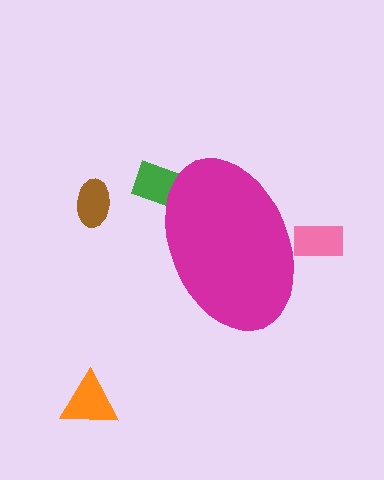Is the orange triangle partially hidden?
No, the orange triangle is fully visible.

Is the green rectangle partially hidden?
Yes, the green rectangle is partially hidden behind the magenta ellipse.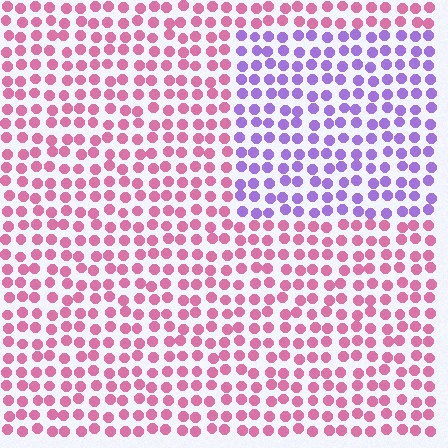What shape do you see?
I see a rectangle.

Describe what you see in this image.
The image is filled with small pink elements in a uniform arrangement. A rectangle-shaped region is visible where the elements are tinted to a slightly different hue, forming a subtle color boundary.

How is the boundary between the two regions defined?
The boundary is defined purely by a slight shift in hue (about 62 degrees). Spacing, size, and orientation are identical on both sides.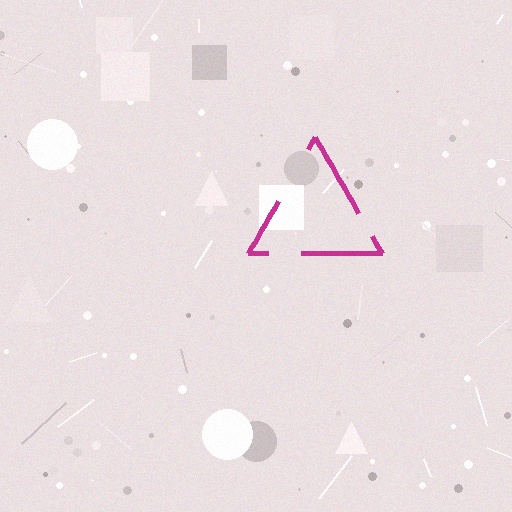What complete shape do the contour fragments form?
The contour fragments form a triangle.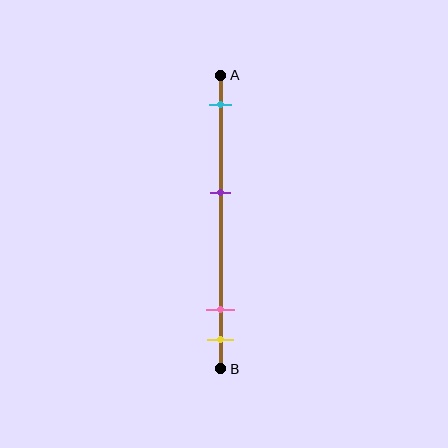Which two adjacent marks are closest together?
The pink and yellow marks are the closest adjacent pair.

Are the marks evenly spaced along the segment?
No, the marks are not evenly spaced.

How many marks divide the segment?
There are 4 marks dividing the segment.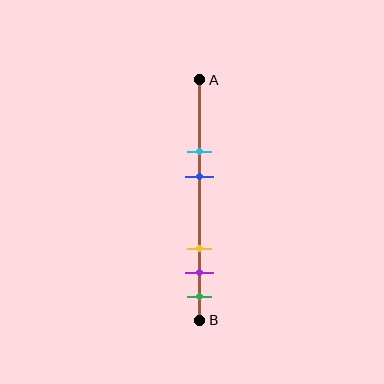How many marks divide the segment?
There are 5 marks dividing the segment.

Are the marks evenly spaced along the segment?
No, the marks are not evenly spaced.